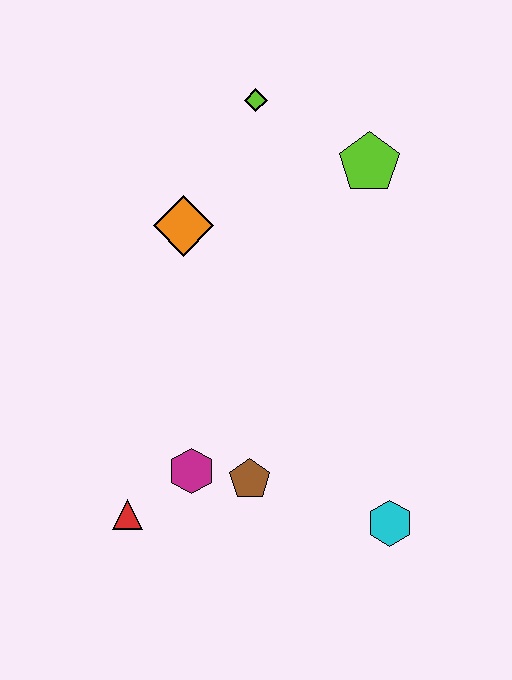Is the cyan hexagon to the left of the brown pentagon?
No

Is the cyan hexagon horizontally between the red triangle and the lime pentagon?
No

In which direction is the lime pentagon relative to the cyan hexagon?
The lime pentagon is above the cyan hexagon.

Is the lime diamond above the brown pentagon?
Yes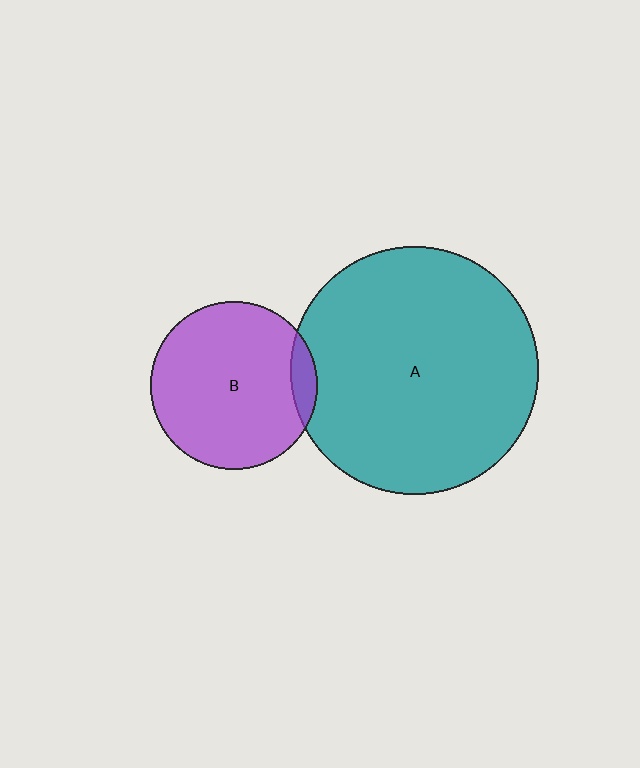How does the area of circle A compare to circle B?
Approximately 2.2 times.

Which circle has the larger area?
Circle A (teal).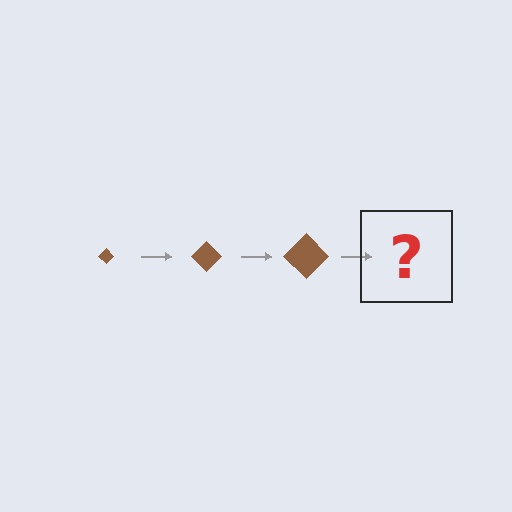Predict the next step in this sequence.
The next step is a brown diamond, larger than the previous one.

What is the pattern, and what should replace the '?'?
The pattern is that the diamond gets progressively larger each step. The '?' should be a brown diamond, larger than the previous one.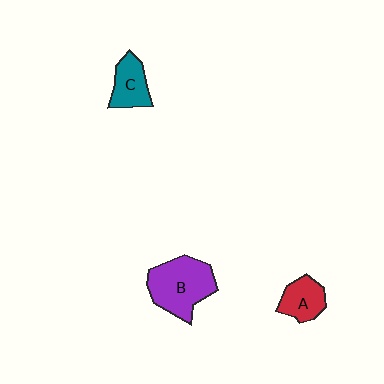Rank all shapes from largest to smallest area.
From largest to smallest: B (purple), C (teal), A (red).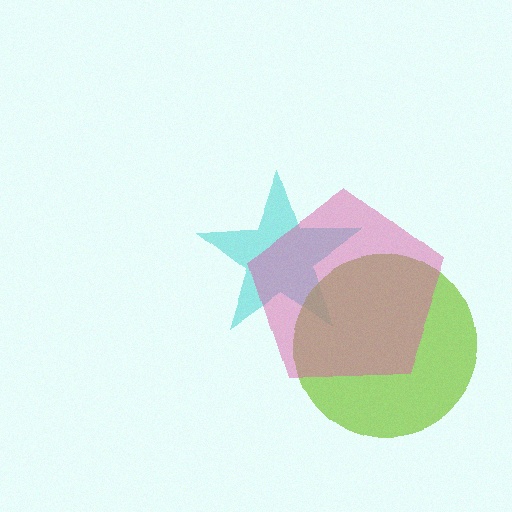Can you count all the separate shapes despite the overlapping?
Yes, there are 3 separate shapes.